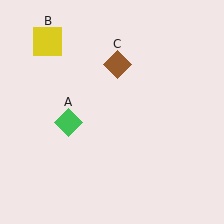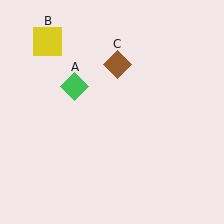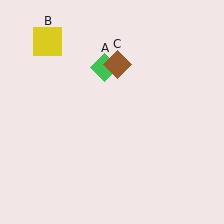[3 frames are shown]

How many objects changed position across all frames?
1 object changed position: green diamond (object A).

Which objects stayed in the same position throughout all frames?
Yellow square (object B) and brown diamond (object C) remained stationary.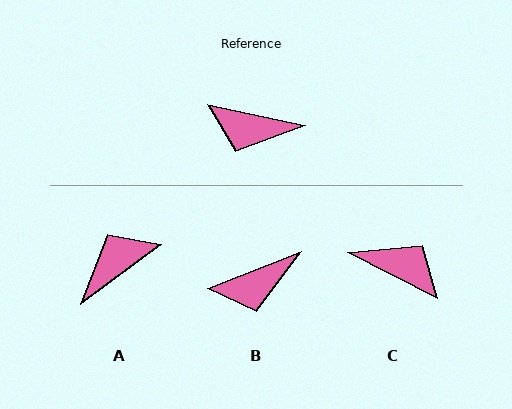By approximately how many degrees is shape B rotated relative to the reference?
Approximately 34 degrees counter-clockwise.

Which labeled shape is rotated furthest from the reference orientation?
C, about 165 degrees away.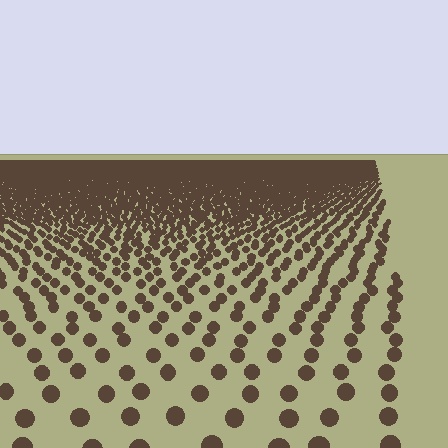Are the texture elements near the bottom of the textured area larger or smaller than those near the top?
Larger. Near the bottom, elements are closer to the viewer and appear at a bigger on-screen size.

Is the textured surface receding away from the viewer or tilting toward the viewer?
The surface is receding away from the viewer. Texture elements get smaller and denser toward the top.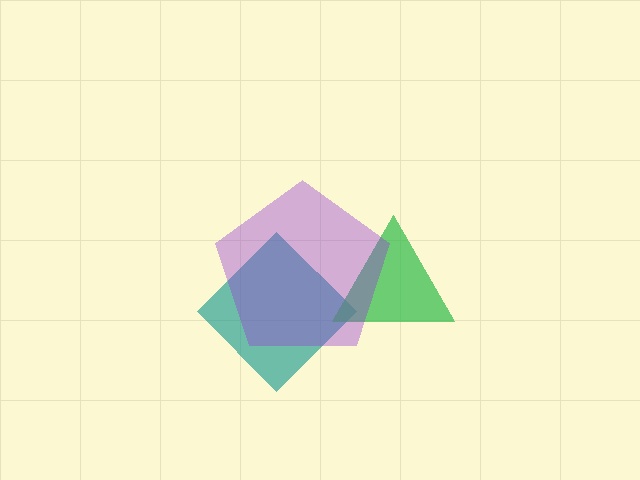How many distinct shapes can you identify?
There are 3 distinct shapes: a teal diamond, a green triangle, a purple pentagon.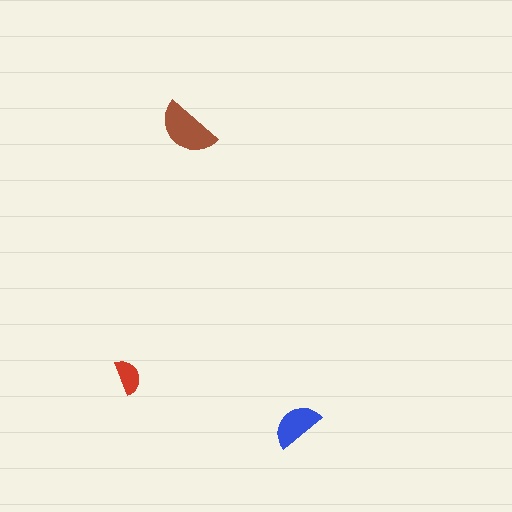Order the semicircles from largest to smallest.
the brown one, the blue one, the red one.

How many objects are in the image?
There are 3 objects in the image.